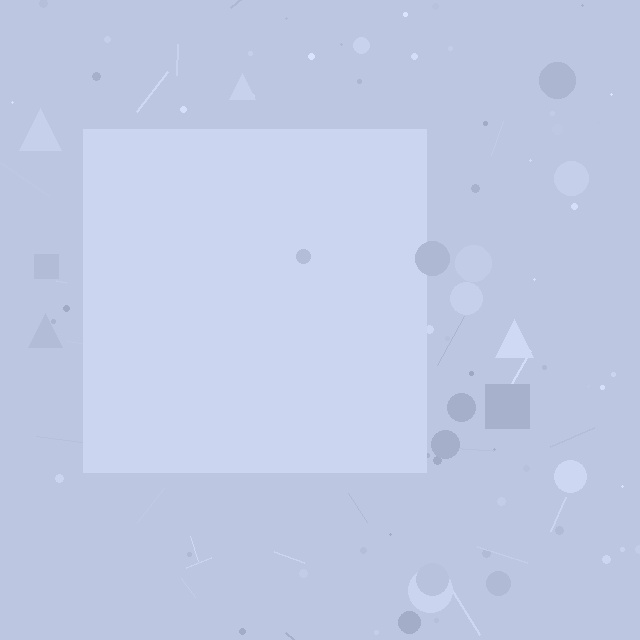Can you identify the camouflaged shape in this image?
The camouflaged shape is a square.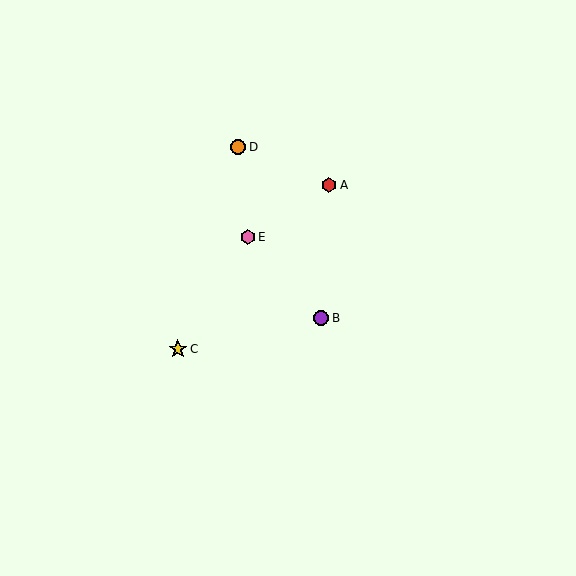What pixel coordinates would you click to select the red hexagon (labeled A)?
Click at (329, 185) to select the red hexagon A.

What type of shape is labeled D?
Shape D is an orange circle.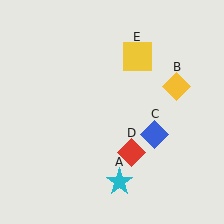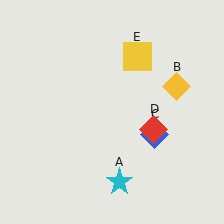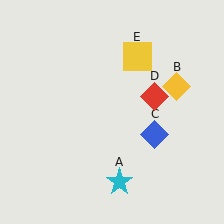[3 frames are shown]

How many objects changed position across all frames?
1 object changed position: red diamond (object D).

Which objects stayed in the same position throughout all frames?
Cyan star (object A) and yellow diamond (object B) and blue diamond (object C) and yellow square (object E) remained stationary.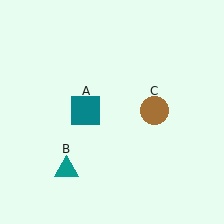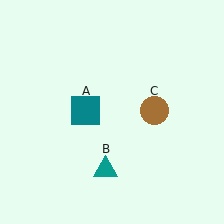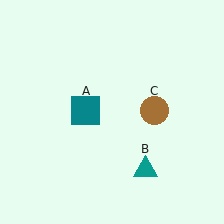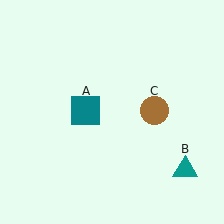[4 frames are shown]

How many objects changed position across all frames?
1 object changed position: teal triangle (object B).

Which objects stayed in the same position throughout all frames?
Teal square (object A) and brown circle (object C) remained stationary.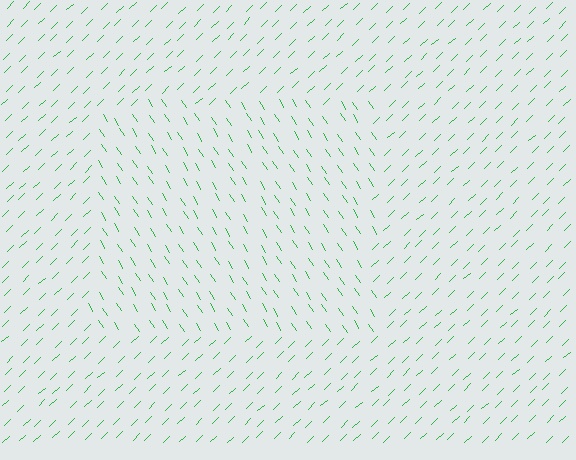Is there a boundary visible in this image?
Yes, there is a texture boundary formed by a change in line orientation.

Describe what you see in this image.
The image is filled with small green line segments. A rectangle region in the image has lines oriented differently from the surrounding lines, creating a visible texture boundary.